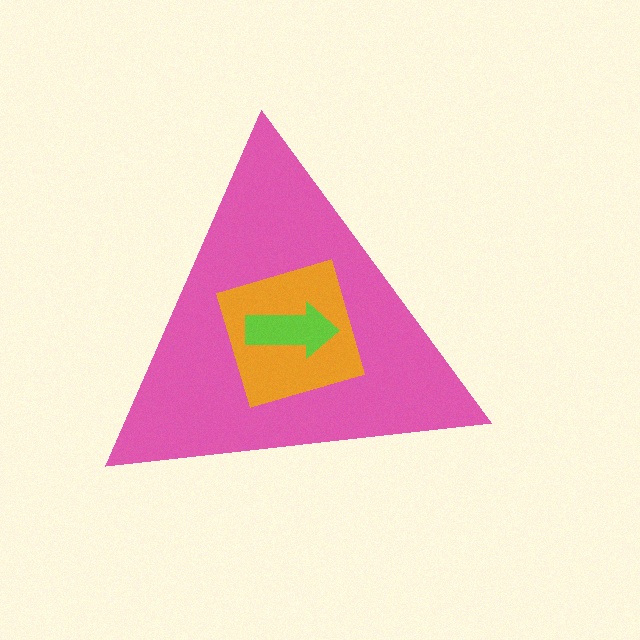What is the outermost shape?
The pink triangle.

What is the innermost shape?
The lime arrow.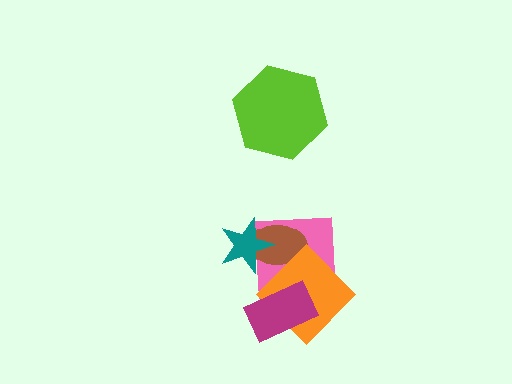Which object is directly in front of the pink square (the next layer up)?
The brown ellipse is directly in front of the pink square.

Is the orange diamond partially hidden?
Yes, it is partially covered by another shape.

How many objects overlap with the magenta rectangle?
2 objects overlap with the magenta rectangle.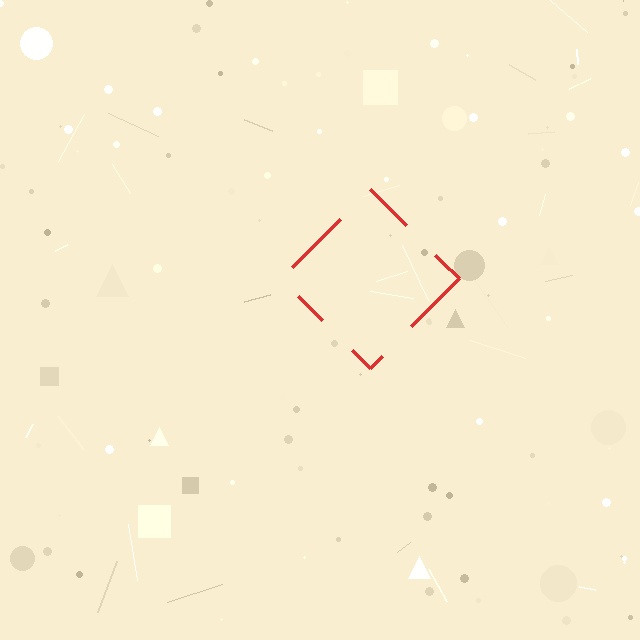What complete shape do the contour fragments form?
The contour fragments form a diamond.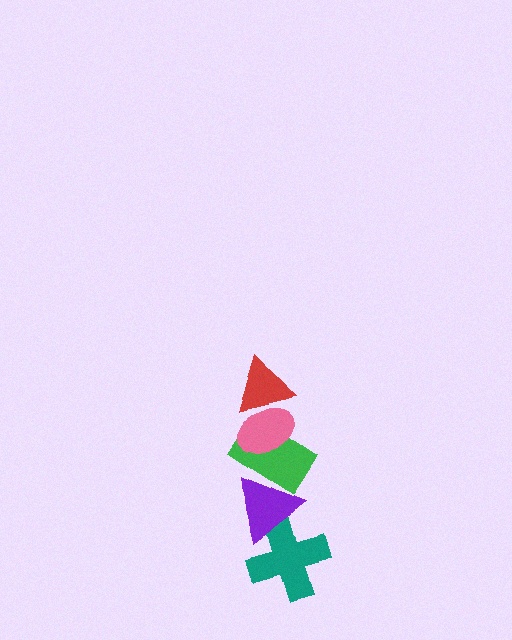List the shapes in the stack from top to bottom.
From top to bottom: the red triangle, the pink ellipse, the green rectangle, the purple triangle, the teal cross.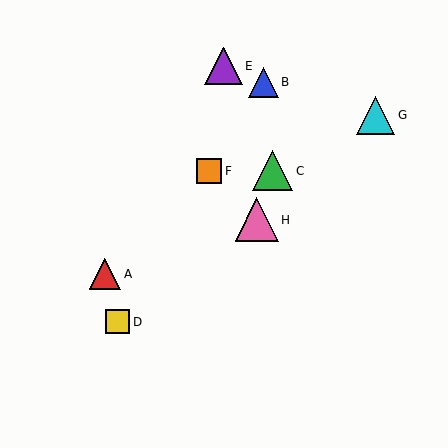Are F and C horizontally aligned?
Yes, both are at y≈171.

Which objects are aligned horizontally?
Objects C, F are aligned horizontally.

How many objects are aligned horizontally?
2 objects (C, F) are aligned horizontally.